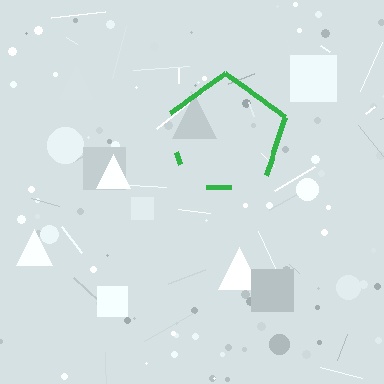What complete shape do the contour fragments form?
The contour fragments form a pentagon.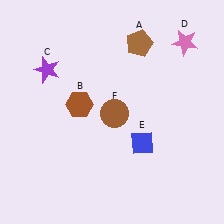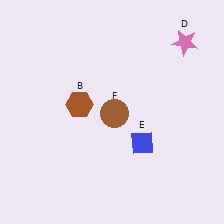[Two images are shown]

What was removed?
The brown pentagon (A), the purple star (C) were removed in Image 2.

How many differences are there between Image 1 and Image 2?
There are 2 differences between the two images.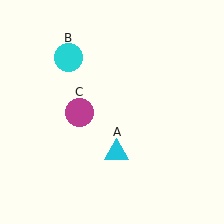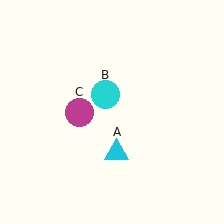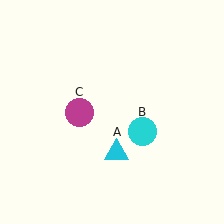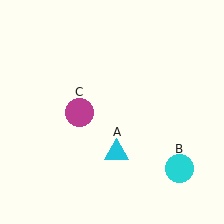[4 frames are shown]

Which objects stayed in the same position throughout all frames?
Cyan triangle (object A) and magenta circle (object C) remained stationary.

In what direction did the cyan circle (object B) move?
The cyan circle (object B) moved down and to the right.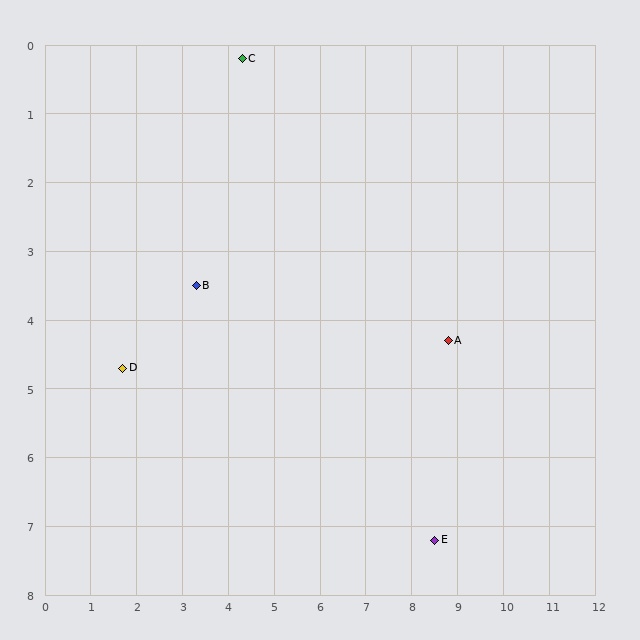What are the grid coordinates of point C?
Point C is at approximately (4.3, 0.2).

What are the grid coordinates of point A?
Point A is at approximately (8.8, 4.3).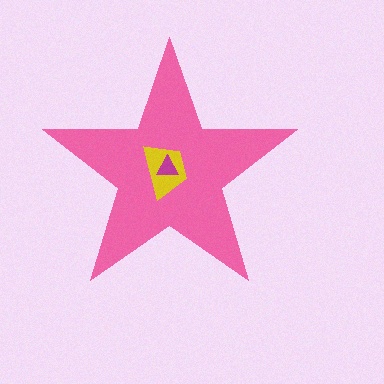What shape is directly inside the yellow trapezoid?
The magenta triangle.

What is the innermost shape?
The magenta triangle.